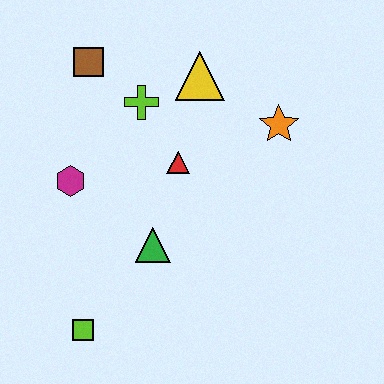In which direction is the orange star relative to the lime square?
The orange star is above the lime square.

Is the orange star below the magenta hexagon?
No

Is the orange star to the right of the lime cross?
Yes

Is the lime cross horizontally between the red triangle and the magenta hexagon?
Yes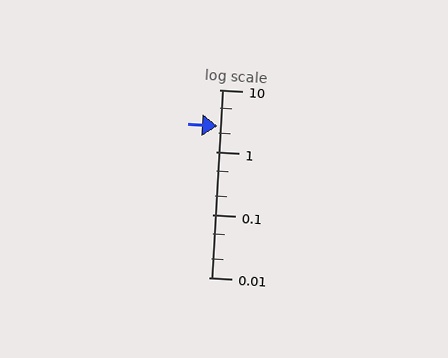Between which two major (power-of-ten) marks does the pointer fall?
The pointer is between 1 and 10.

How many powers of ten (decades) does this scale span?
The scale spans 3 decades, from 0.01 to 10.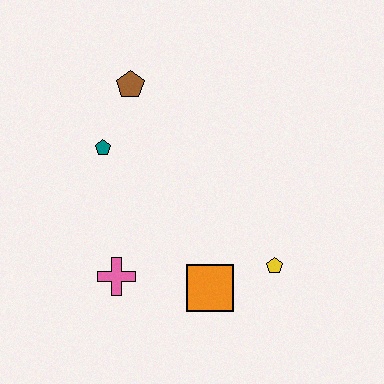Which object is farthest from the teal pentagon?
The yellow pentagon is farthest from the teal pentagon.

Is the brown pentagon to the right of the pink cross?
Yes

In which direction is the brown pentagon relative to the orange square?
The brown pentagon is above the orange square.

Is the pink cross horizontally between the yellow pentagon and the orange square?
No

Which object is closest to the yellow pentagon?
The orange square is closest to the yellow pentagon.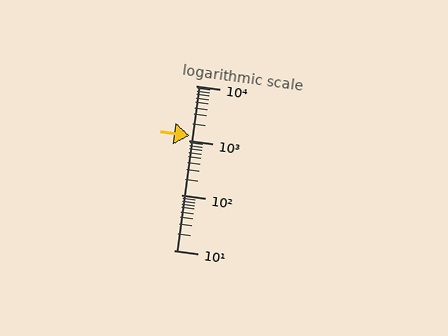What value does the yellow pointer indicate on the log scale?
The pointer indicates approximately 1200.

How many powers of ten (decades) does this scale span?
The scale spans 3 decades, from 10 to 10000.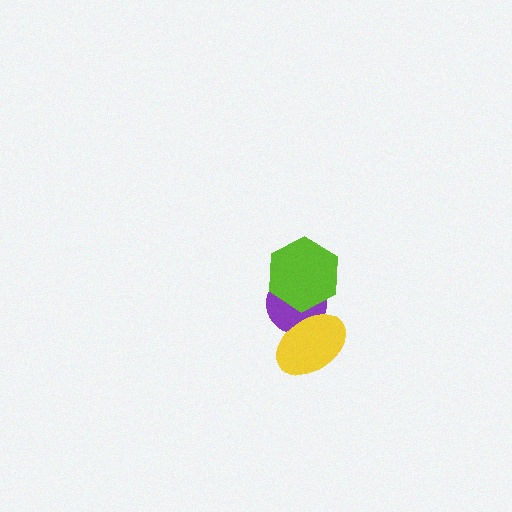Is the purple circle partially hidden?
Yes, it is partially covered by another shape.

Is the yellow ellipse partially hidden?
No, no other shape covers it.